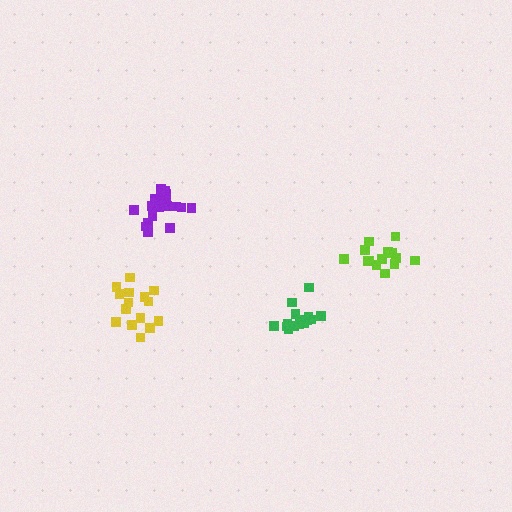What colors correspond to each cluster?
The clusters are colored: purple, yellow, green, lime.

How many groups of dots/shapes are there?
There are 4 groups.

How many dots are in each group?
Group 1: 19 dots, Group 2: 15 dots, Group 3: 15 dots, Group 4: 14 dots (63 total).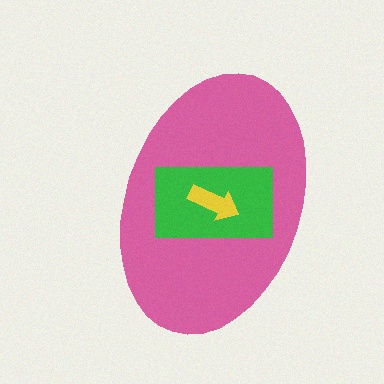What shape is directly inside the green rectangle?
The yellow arrow.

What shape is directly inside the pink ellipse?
The green rectangle.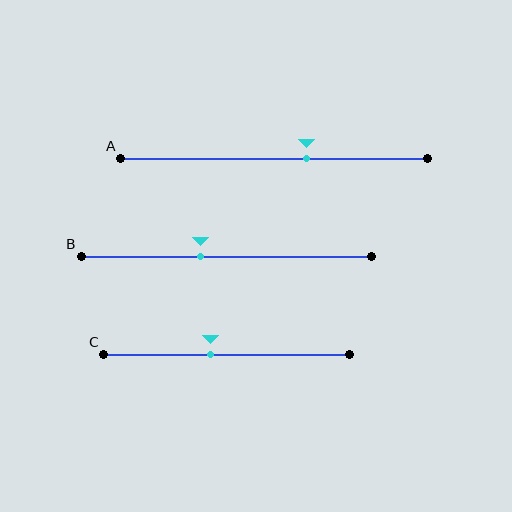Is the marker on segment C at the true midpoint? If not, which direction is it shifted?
No, the marker on segment C is shifted to the left by about 6% of the segment length.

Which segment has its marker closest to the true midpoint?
Segment C has its marker closest to the true midpoint.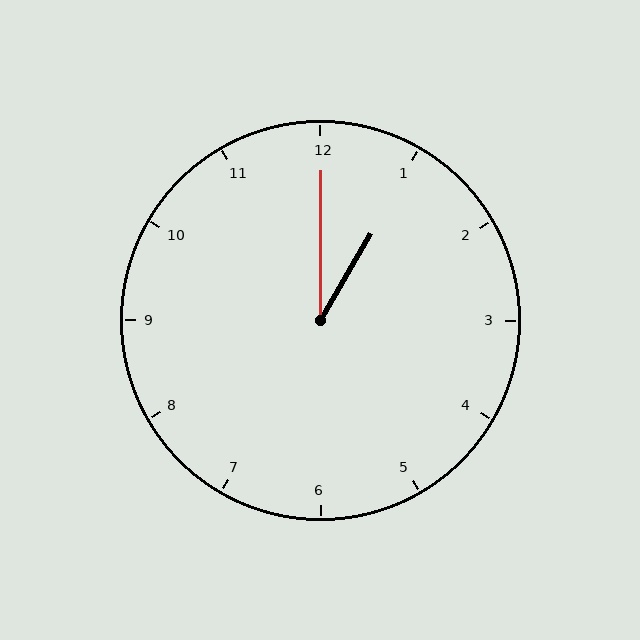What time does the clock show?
1:00.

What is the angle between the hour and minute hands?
Approximately 30 degrees.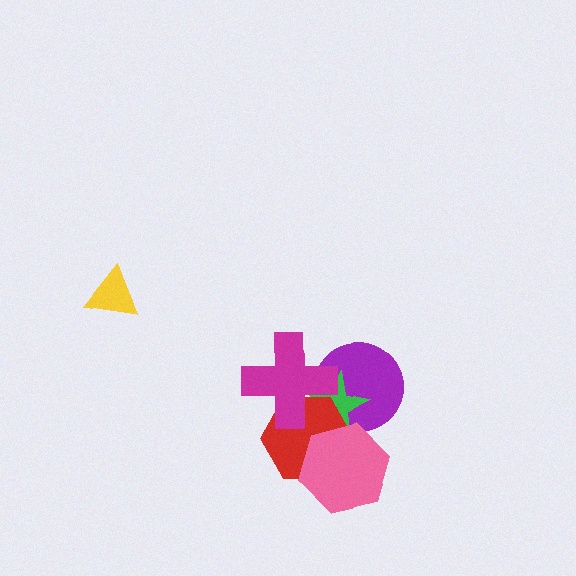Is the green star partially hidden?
Yes, it is partially covered by another shape.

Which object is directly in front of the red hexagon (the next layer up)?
The pink hexagon is directly in front of the red hexagon.